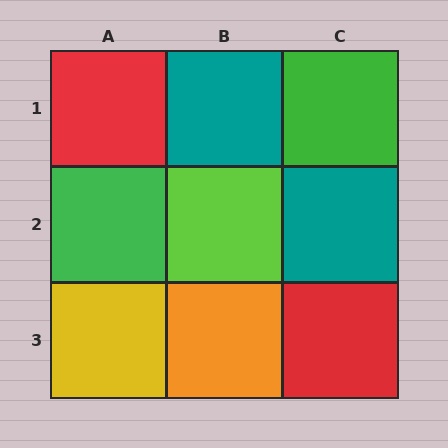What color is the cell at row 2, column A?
Green.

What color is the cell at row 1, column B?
Teal.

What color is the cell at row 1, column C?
Green.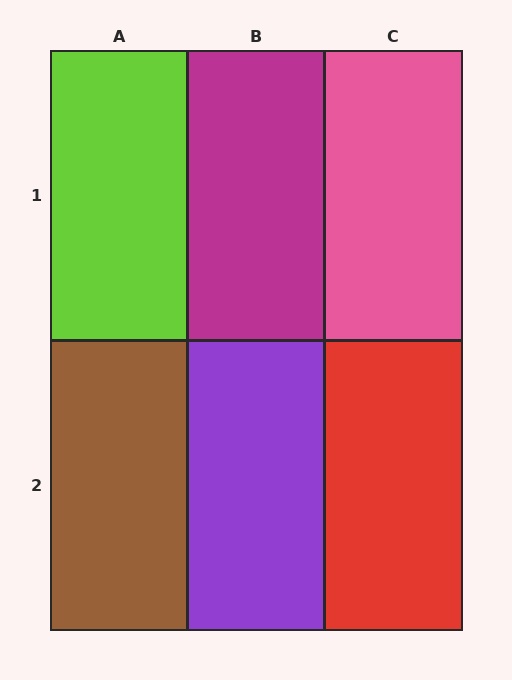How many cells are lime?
1 cell is lime.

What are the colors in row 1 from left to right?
Lime, magenta, pink.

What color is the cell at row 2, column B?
Purple.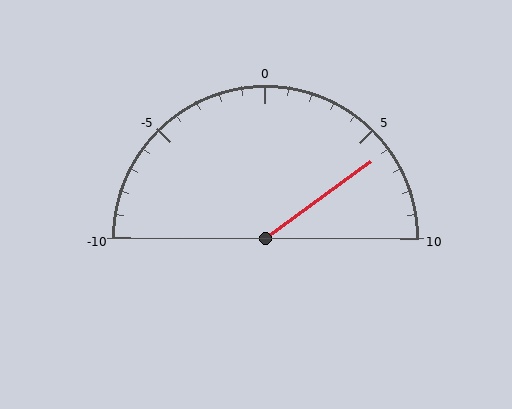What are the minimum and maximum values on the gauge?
The gauge ranges from -10 to 10.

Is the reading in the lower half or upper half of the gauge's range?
The reading is in the upper half of the range (-10 to 10).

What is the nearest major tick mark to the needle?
The nearest major tick mark is 5.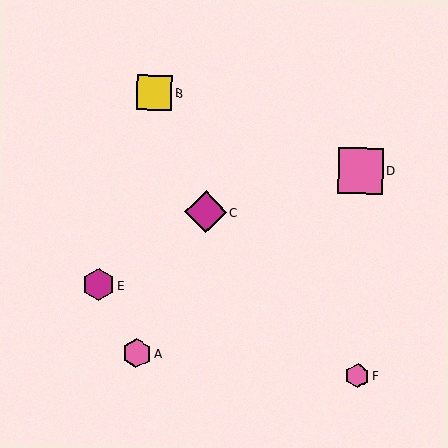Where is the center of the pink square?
The center of the pink square is at (361, 171).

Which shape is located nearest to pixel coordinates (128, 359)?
The pink hexagon (labeled A) at (136, 353) is nearest to that location.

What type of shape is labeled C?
Shape C is a magenta diamond.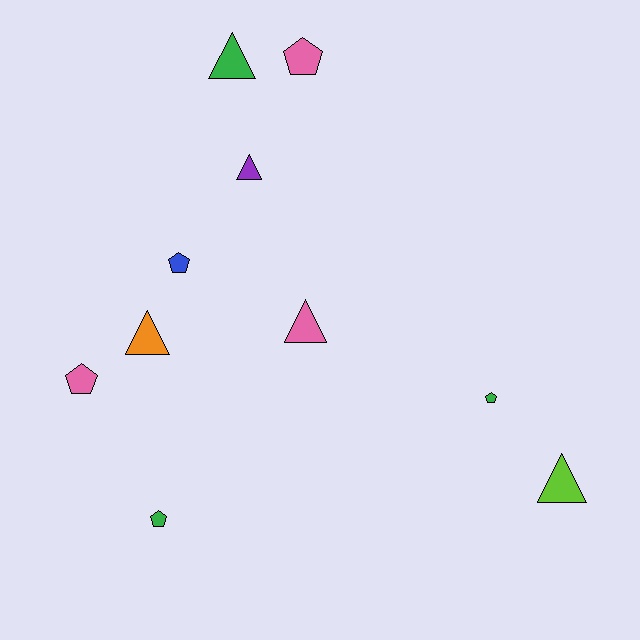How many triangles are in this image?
There are 5 triangles.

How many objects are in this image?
There are 10 objects.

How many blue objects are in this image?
There is 1 blue object.